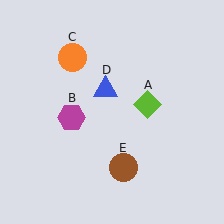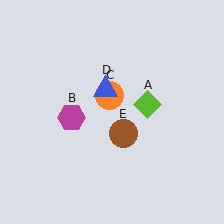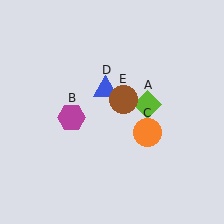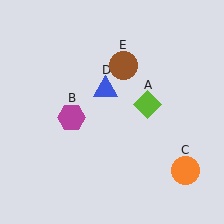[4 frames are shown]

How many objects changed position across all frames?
2 objects changed position: orange circle (object C), brown circle (object E).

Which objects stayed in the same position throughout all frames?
Lime diamond (object A) and magenta hexagon (object B) and blue triangle (object D) remained stationary.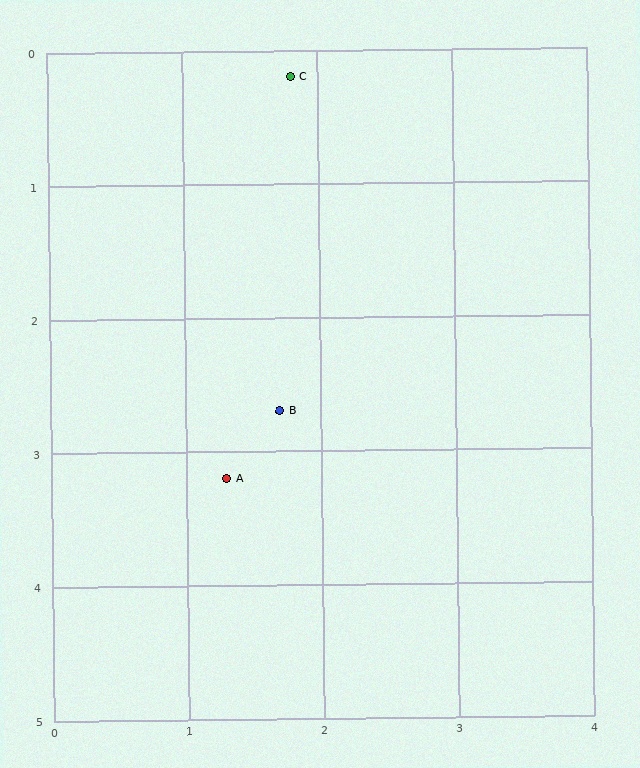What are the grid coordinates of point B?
Point B is at approximately (1.7, 2.7).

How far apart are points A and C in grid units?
Points A and C are about 3.0 grid units apart.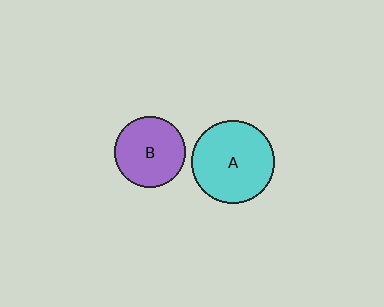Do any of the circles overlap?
No, none of the circles overlap.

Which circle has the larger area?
Circle A (cyan).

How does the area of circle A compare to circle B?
Approximately 1.4 times.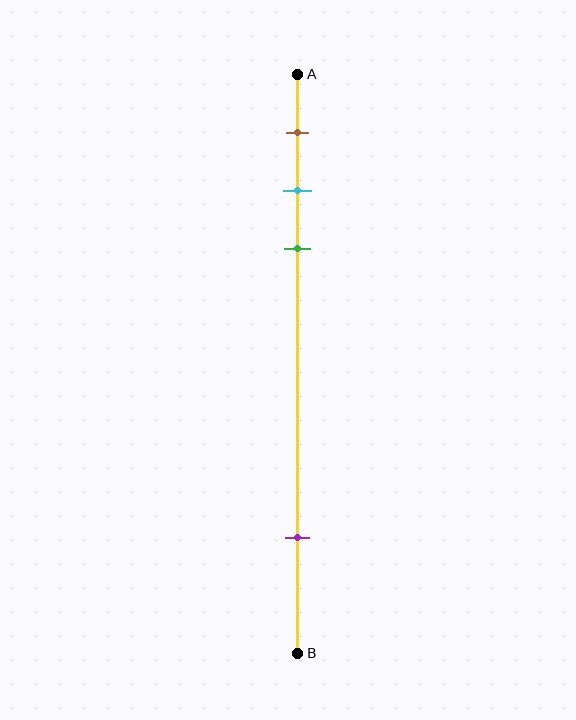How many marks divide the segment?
There are 4 marks dividing the segment.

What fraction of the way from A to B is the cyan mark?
The cyan mark is approximately 20% (0.2) of the way from A to B.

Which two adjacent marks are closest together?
The cyan and green marks are the closest adjacent pair.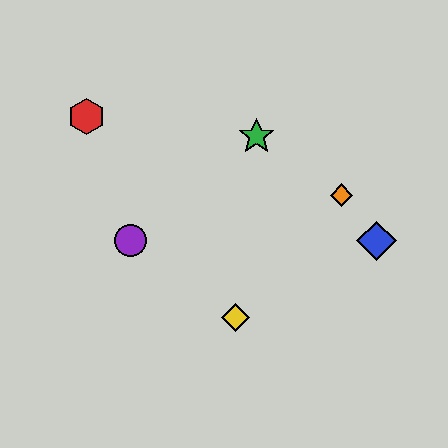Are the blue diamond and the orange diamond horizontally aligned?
No, the blue diamond is at y≈241 and the orange diamond is at y≈195.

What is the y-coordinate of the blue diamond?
The blue diamond is at y≈241.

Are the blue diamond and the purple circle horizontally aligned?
Yes, both are at y≈241.